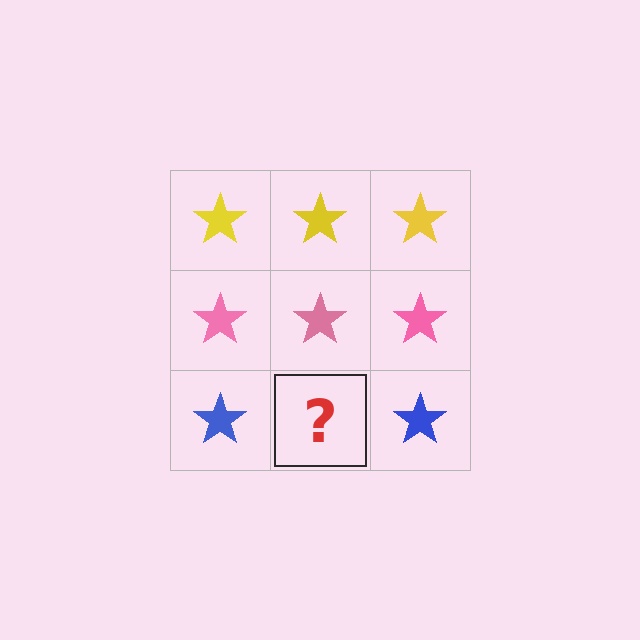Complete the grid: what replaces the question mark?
The question mark should be replaced with a blue star.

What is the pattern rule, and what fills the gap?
The rule is that each row has a consistent color. The gap should be filled with a blue star.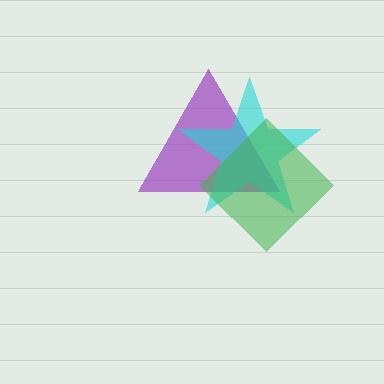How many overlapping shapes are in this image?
There are 3 overlapping shapes in the image.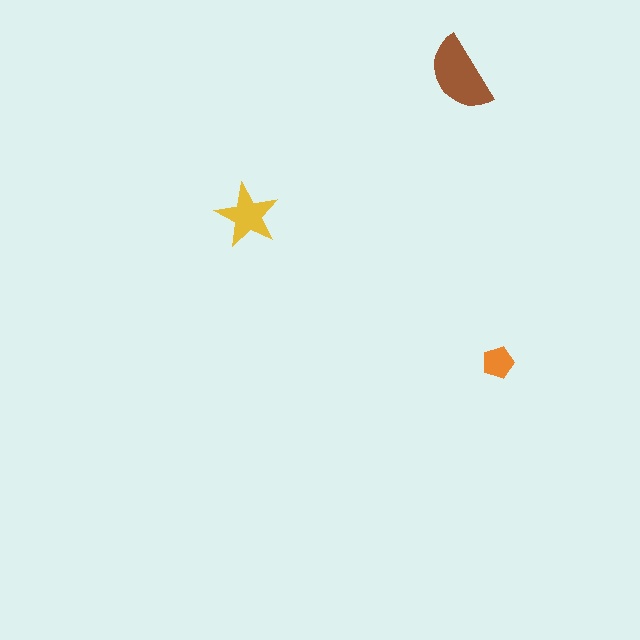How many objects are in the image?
There are 3 objects in the image.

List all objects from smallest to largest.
The orange pentagon, the yellow star, the brown semicircle.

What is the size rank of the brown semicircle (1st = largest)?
1st.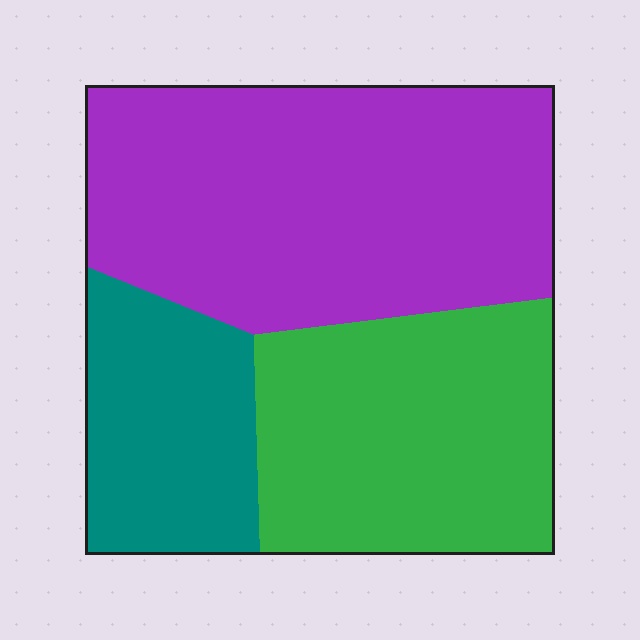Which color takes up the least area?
Teal, at roughly 20%.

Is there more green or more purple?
Purple.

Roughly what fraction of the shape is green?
Green takes up about one third (1/3) of the shape.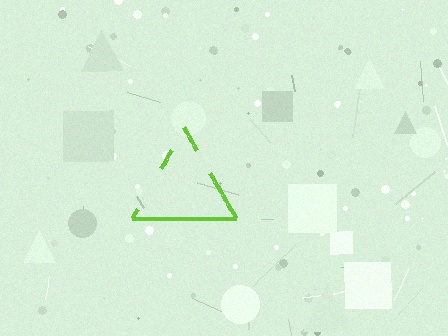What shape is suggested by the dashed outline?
The dashed outline suggests a triangle.